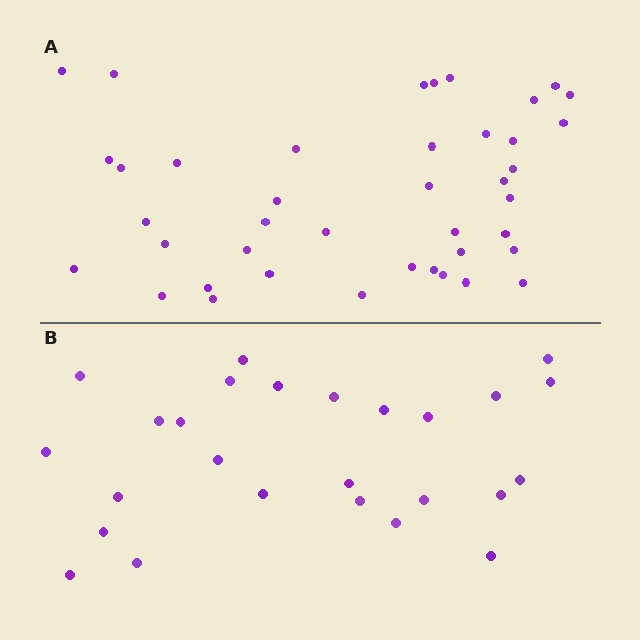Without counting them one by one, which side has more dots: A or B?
Region A (the top region) has more dots.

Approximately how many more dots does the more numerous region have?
Region A has approximately 15 more dots than region B.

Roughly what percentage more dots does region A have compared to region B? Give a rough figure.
About 60% more.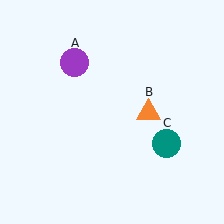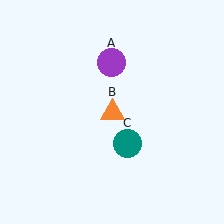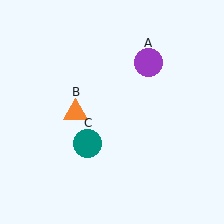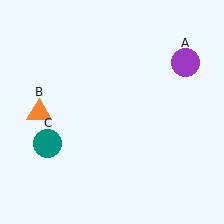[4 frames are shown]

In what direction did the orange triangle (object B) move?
The orange triangle (object B) moved left.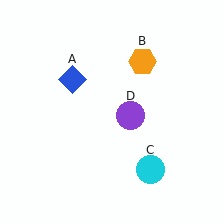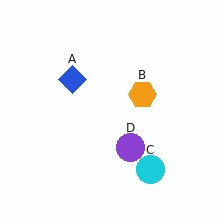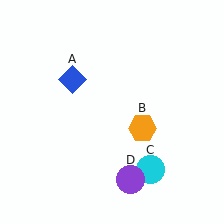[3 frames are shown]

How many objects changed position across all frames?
2 objects changed position: orange hexagon (object B), purple circle (object D).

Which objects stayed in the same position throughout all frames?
Blue diamond (object A) and cyan circle (object C) remained stationary.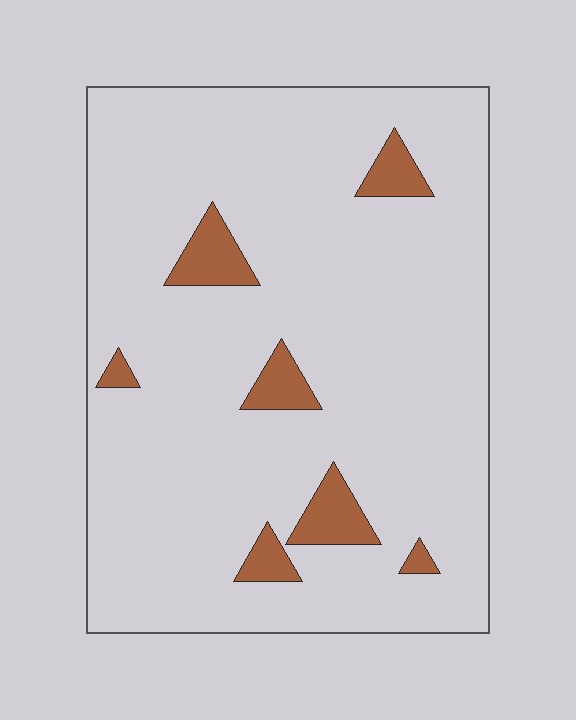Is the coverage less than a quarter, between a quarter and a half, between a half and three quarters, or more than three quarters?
Less than a quarter.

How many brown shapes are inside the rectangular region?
7.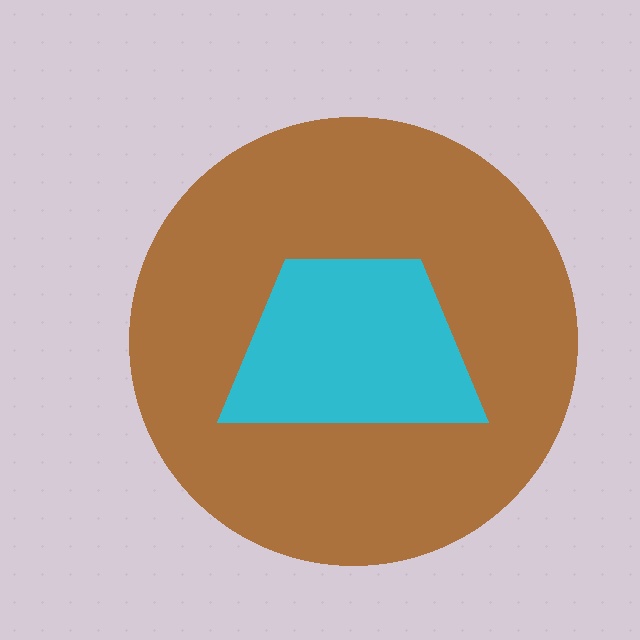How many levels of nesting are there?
2.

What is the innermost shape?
The cyan trapezoid.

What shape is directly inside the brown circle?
The cyan trapezoid.